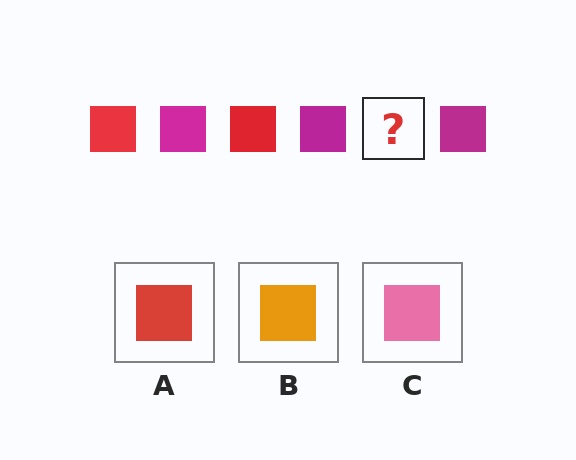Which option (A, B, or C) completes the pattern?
A.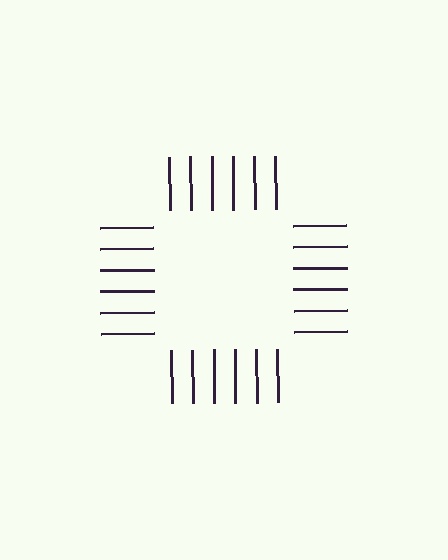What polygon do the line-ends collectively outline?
An illusory square — the line segments terminate on its edges but no continuous stroke is drawn.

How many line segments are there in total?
24 — 6 along each of the 4 edges.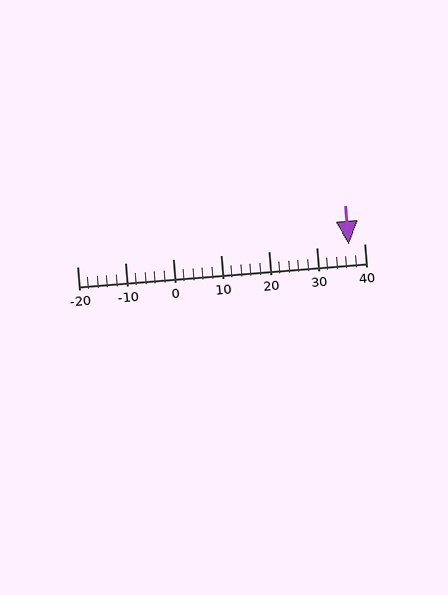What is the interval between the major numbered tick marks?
The major tick marks are spaced 10 units apart.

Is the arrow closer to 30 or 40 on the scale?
The arrow is closer to 40.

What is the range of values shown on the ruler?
The ruler shows values from -20 to 40.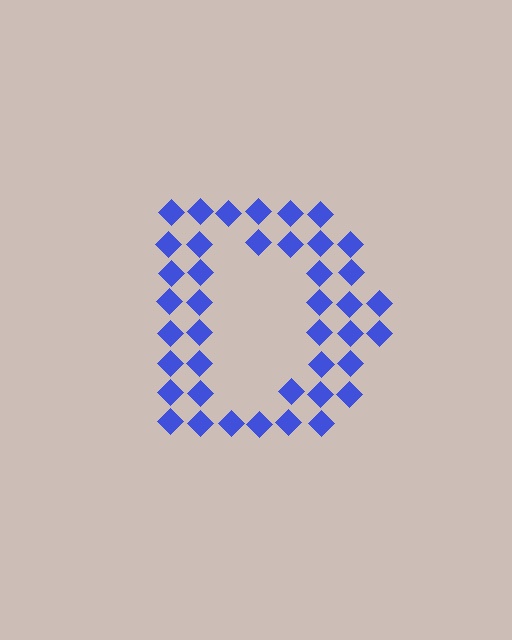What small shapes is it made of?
It is made of small diamonds.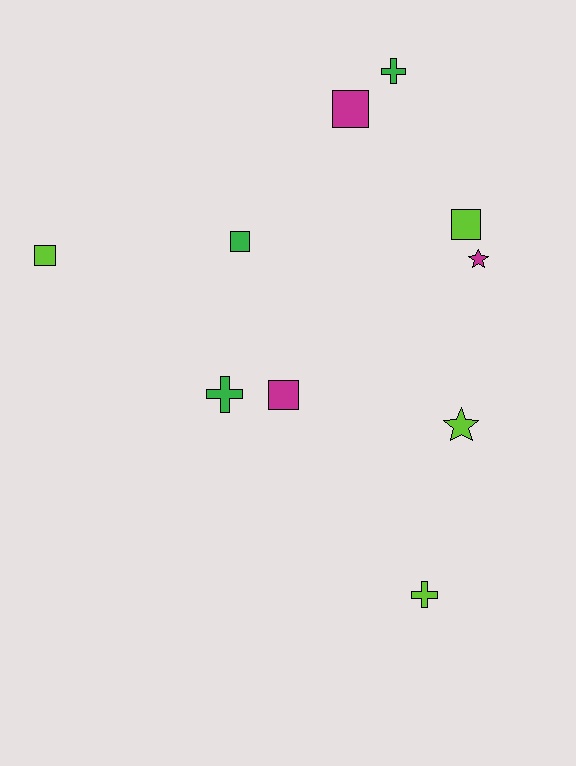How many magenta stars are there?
There is 1 magenta star.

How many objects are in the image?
There are 10 objects.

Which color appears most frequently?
Lime, with 4 objects.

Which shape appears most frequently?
Square, with 5 objects.